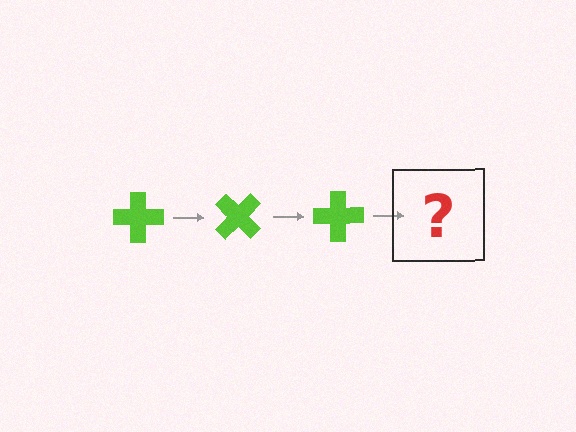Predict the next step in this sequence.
The next step is a lime cross rotated 135 degrees.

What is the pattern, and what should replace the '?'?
The pattern is that the cross rotates 45 degrees each step. The '?' should be a lime cross rotated 135 degrees.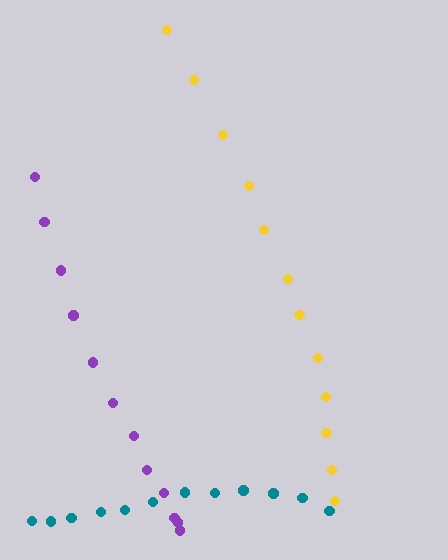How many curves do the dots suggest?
There are 3 distinct paths.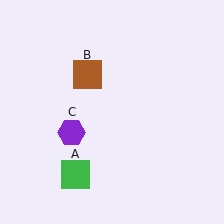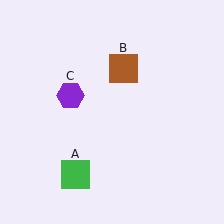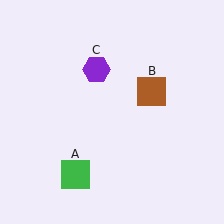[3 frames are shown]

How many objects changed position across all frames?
2 objects changed position: brown square (object B), purple hexagon (object C).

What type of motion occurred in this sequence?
The brown square (object B), purple hexagon (object C) rotated clockwise around the center of the scene.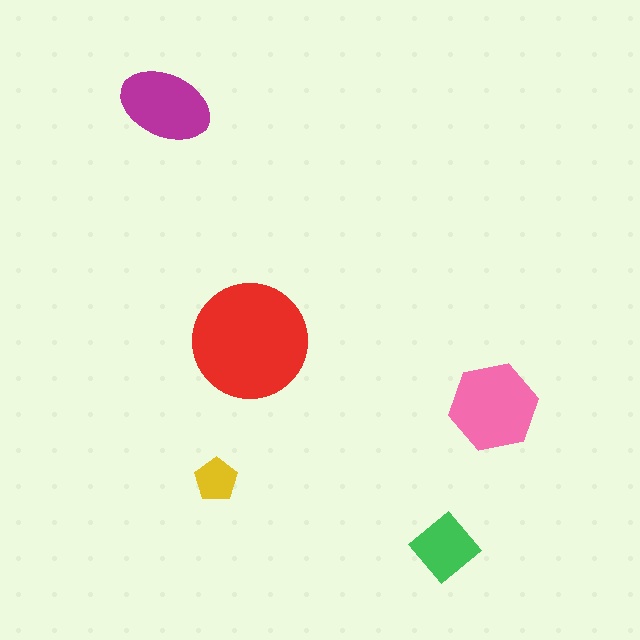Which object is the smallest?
The yellow pentagon.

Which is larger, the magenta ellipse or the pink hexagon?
The pink hexagon.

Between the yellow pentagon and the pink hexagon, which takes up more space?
The pink hexagon.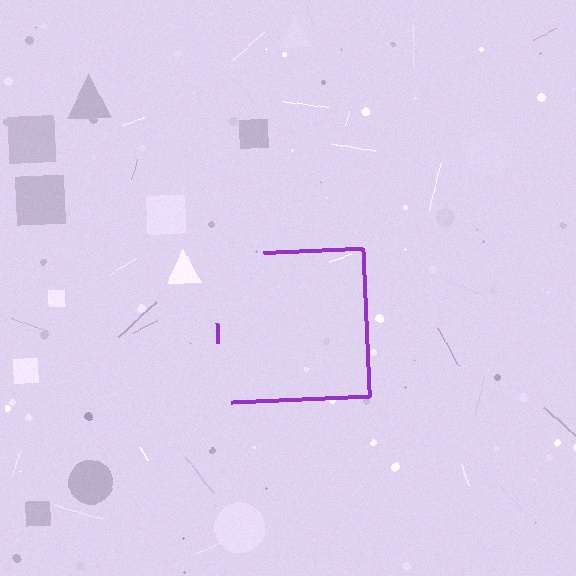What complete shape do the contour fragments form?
The contour fragments form a square.